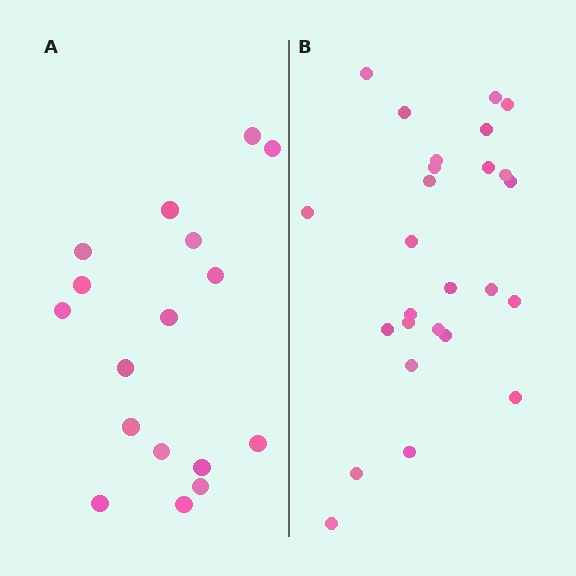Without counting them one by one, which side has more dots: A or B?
Region B (the right region) has more dots.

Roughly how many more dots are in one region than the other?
Region B has roughly 8 or so more dots than region A.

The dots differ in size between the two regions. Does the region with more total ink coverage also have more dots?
No. Region A has more total ink coverage because its dots are larger, but region B actually contains more individual dots. Total area can be misleading — the number of items is what matters here.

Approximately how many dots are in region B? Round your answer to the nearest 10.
About 30 dots. (The exact count is 26, which rounds to 30.)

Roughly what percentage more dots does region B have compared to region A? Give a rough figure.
About 55% more.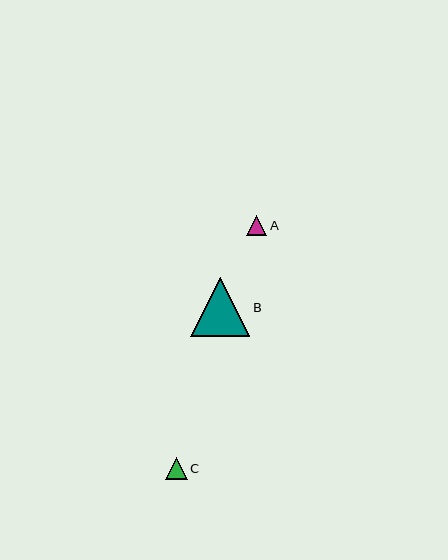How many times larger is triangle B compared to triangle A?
Triangle B is approximately 3.0 times the size of triangle A.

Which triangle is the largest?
Triangle B is the largest with a size of approximately 59 pixels.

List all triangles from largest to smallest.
From largest to smallest: B, C, A.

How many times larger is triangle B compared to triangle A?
Triangle B is approximately 3.0 times the size of triangle A.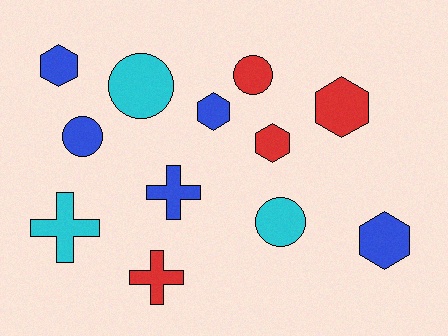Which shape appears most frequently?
Hexagon, with 5 objects.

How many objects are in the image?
There are 12 objects.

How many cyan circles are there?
There are 2 cyan circles.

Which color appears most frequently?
Blue, with 5 objects.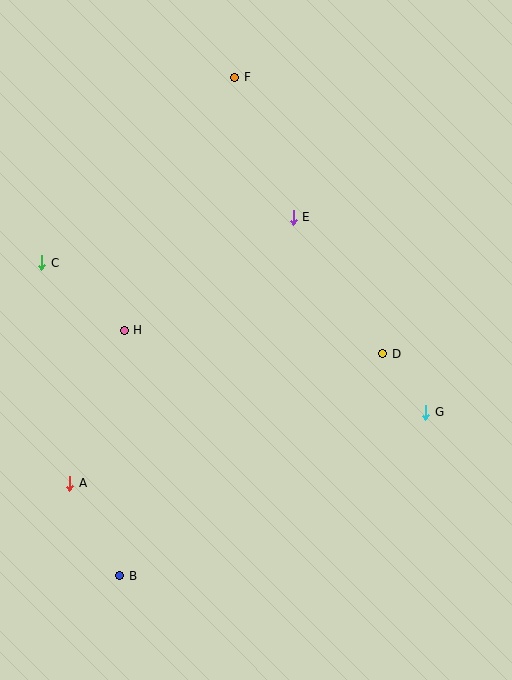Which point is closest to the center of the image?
Point D at (383, 354) is closest to the center.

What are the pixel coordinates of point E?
Point E is at (293, 217).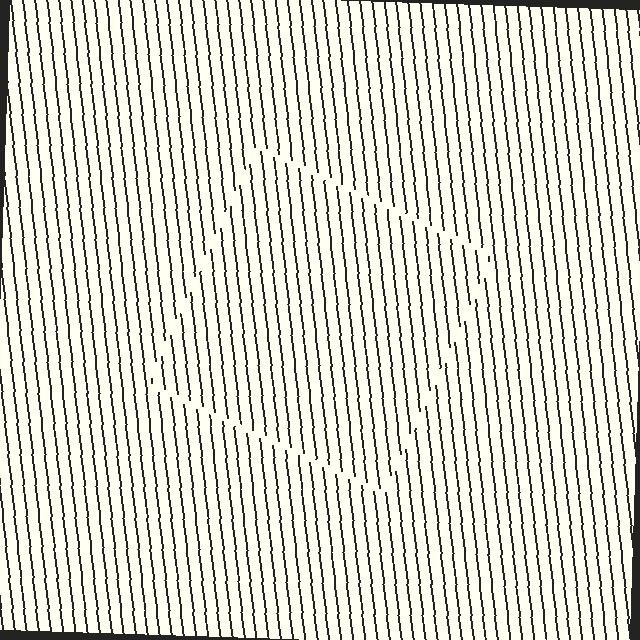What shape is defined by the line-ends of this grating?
An illusory square. The interior of the shape contains the same grating, shifted by half a period — the contour is defined by the phase discontinuity where line-ends from the inner and outer gratings abut.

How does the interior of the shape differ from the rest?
The interior of the shape contains the same grating, shifted by half a period — the contour is defined by the phase discontinuity where line-ends from the inner and outer gratings abut.